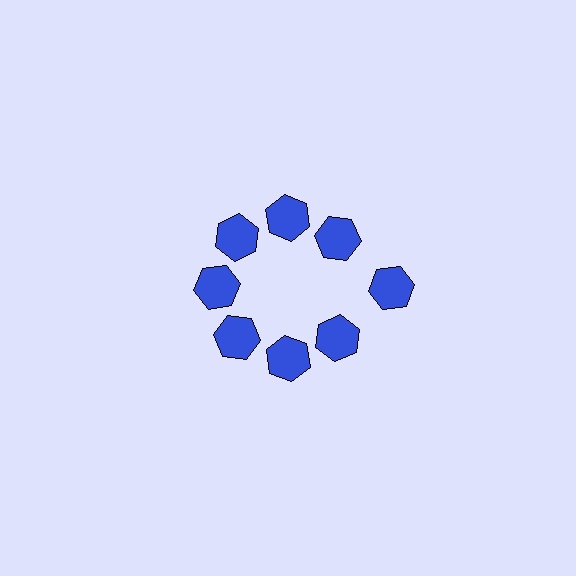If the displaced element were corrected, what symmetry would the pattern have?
It would have 8-fold rotational symmetry — the pattern would map onto itself every 45 degrees.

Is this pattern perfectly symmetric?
No. The 8 blue hexagons are arranged in a ring, but one element near the 3 o'clock position is pushed outward from the center, breaking the 8-fold rotational symmetry.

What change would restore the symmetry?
The symmetry would be restored by moving it inward, back onto the ring so that all 8 hexagons sit at equal angles and equal distance from the center.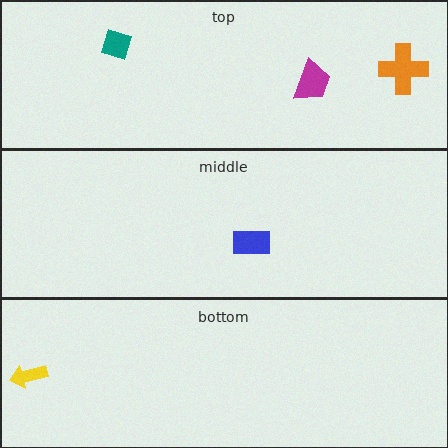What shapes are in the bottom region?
The yellow arrow.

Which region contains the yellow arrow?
The bottom region.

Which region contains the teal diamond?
The top region.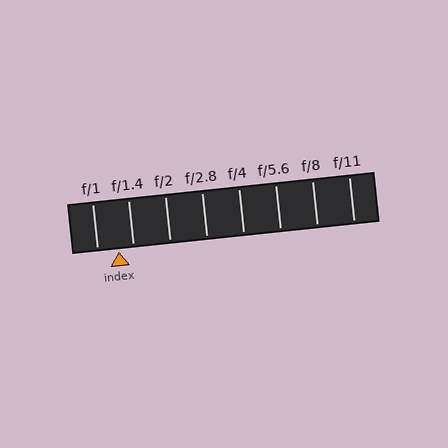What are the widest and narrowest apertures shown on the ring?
The widest aperture shown is f/1 and the narrowest is f/11.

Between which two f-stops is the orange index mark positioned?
The index mark is between f/1 and f/1.4.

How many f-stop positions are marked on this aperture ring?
There are 8 f-stop positions marked.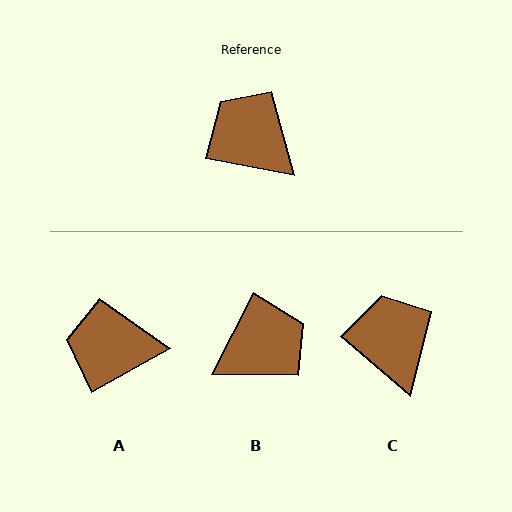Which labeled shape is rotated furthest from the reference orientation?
B, about 107 degrees away.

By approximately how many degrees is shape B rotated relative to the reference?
Approximately 107 degrees clockwise.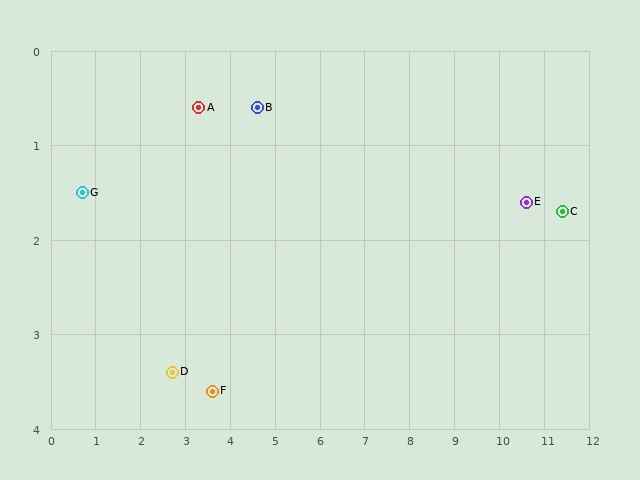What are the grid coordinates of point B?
Point B is at approximately (4.6, 0.6).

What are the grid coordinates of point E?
Point E is at approximately (10.6, 1.6).